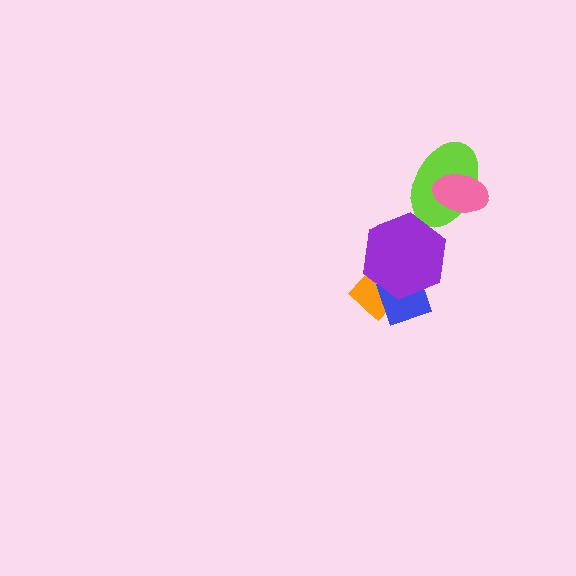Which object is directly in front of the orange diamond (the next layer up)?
The blue diamond is directly in front of the orange diamond.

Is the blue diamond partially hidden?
Yes, it is partially covered by another shape.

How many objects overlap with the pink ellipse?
1 object overlaps with the pink ellipse.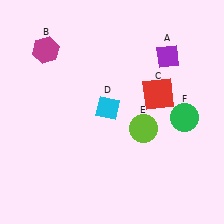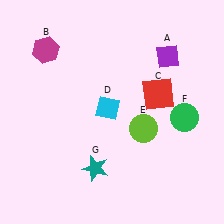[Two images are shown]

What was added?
A teal star (G) was added in Image 2.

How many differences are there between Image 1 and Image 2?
There is 1 difference between the two images.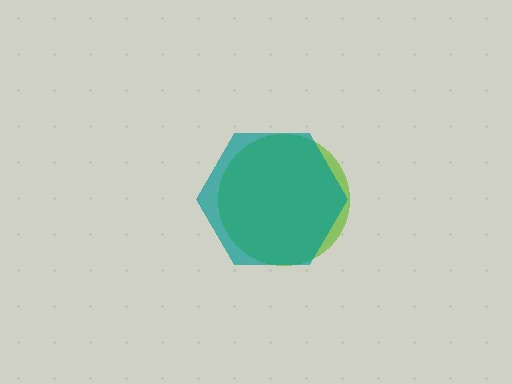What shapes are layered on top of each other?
The layered shapes are: a lime circle, a teal hexagon.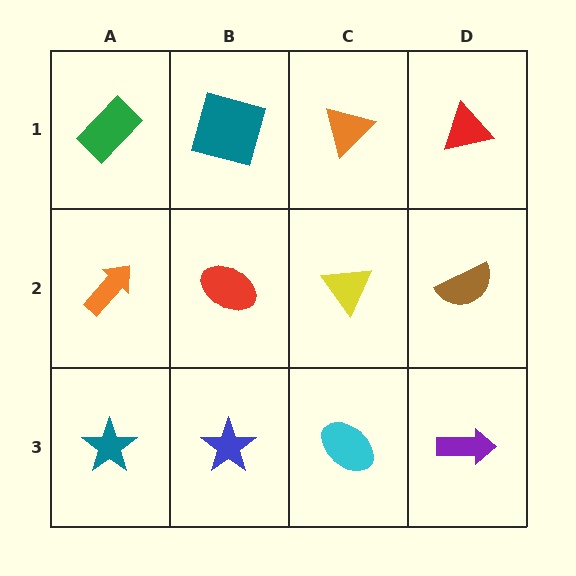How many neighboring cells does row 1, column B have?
3.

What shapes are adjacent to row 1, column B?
A red ellipse (row 2, column B), a green rectangle (row 1, column A), an orange triangle (row 1, column C).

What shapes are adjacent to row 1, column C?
A yellow triangle (row 2, column C), a teal square (row 1, column B), a red triangle (row 1, column D).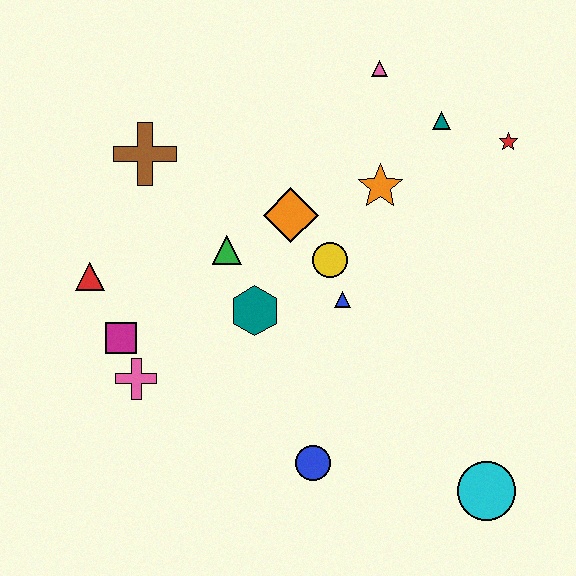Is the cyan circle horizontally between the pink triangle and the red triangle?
No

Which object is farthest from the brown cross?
The cyan circle is farthest from the brown cross.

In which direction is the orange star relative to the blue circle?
The orange star is above the blue circle.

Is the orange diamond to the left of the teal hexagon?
No